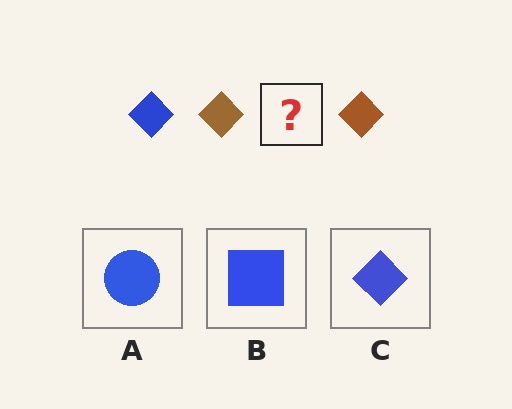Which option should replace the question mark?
Option C.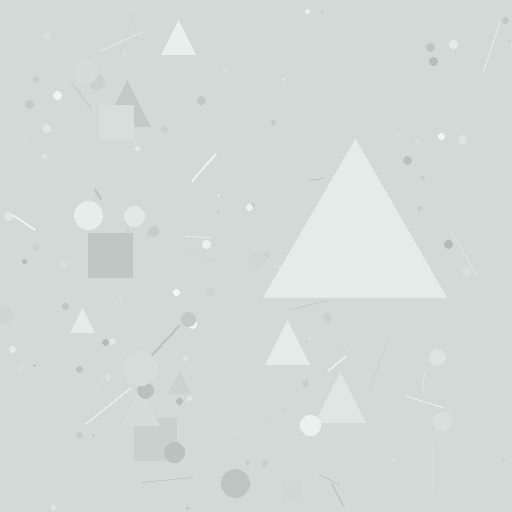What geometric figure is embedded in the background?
A triangle is embedded in the background.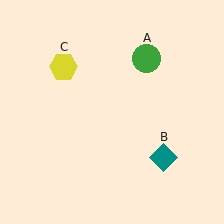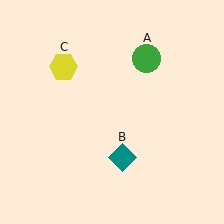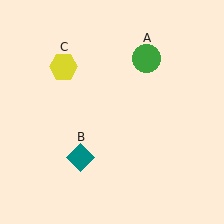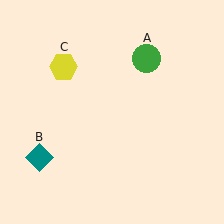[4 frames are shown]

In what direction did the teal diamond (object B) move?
The teal diamond (object B) moved left.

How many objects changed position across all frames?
1 object changed position: teal diamond (object B).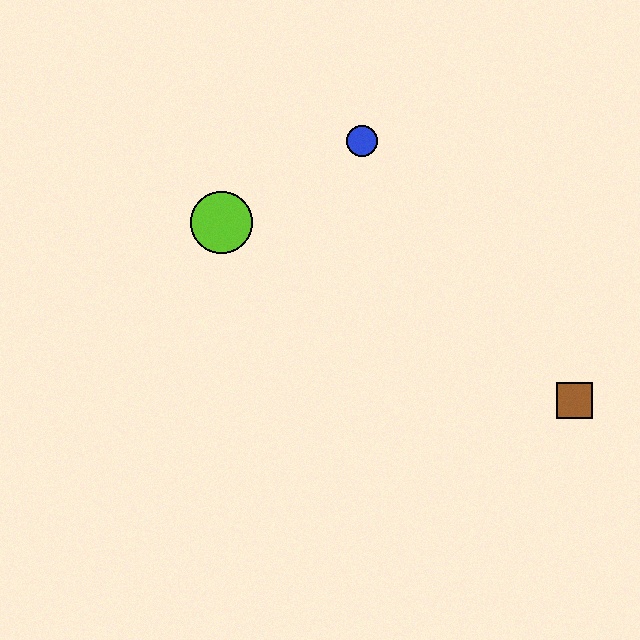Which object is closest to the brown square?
The blue circle is closest to the brown square.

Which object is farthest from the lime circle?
The brown square is farthest from the lime circle.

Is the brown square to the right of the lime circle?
Yes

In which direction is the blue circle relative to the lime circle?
The blue circle is to the right of the lime circle.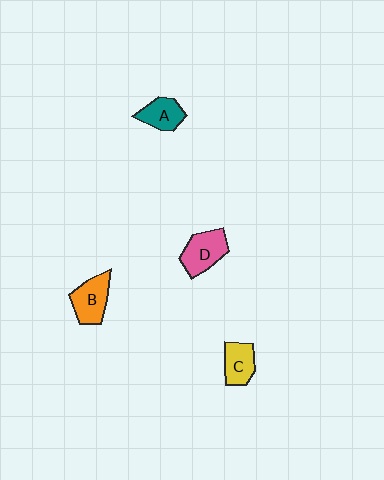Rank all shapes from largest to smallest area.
From largest to smallest: D (pink), B (orange), C (yellow), A (teal).